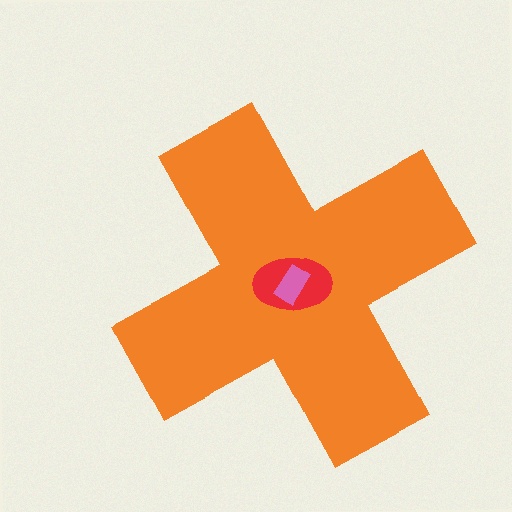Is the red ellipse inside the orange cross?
Yes.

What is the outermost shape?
The orange cross.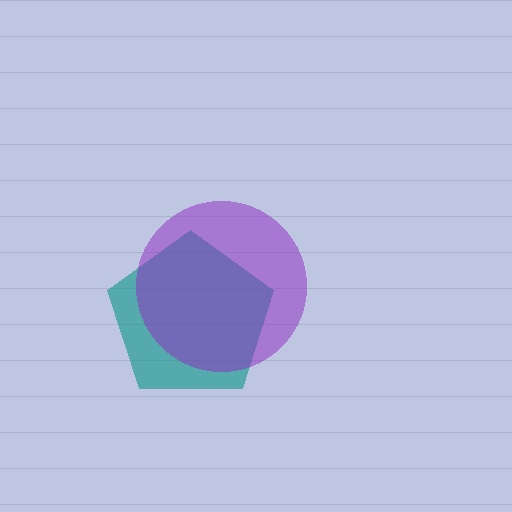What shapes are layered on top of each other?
The layered shapes are: a teal pentagon, a purple circle.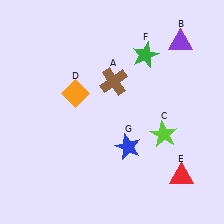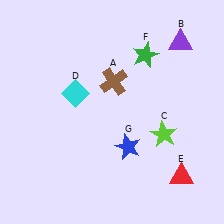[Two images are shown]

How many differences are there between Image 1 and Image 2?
There is 1 difference between the two images.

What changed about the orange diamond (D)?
In Image 1, D is orange. In Image 2, it changed to cyan.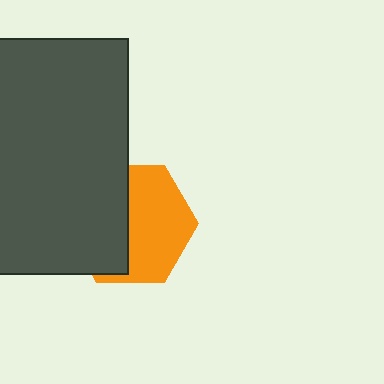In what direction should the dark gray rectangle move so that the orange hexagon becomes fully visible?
The dark gray rectangle should move left. That is the shortest direction to clear the overlap and leave the orange hexagon fully visible.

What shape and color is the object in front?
The object in front is a dark gray rectangle.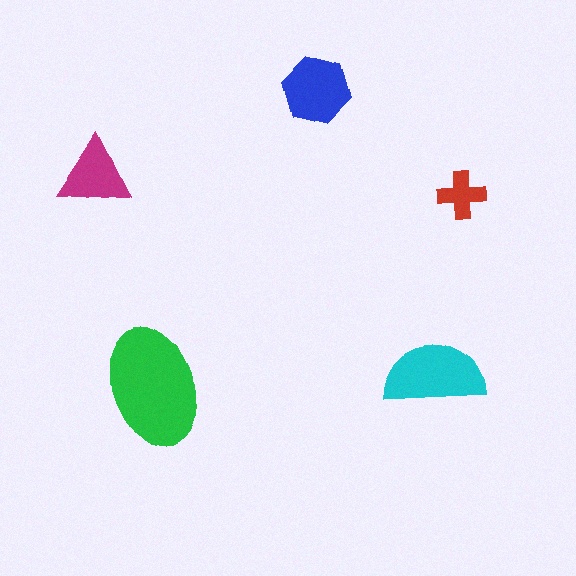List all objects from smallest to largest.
The red cross, the magenta triangle, the blue hexagon, the cyan semicircle, the green ellipse.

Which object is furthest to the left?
The magenta triangle is leftmost.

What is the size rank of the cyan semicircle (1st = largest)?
2nd.